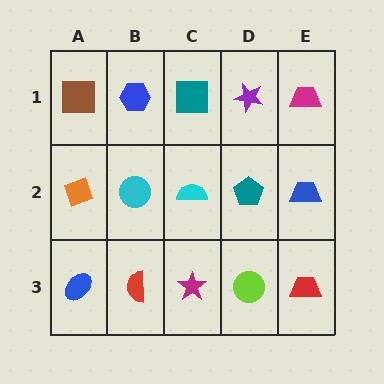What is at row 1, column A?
A brown square.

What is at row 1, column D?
A purple star.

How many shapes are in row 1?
5 shapes.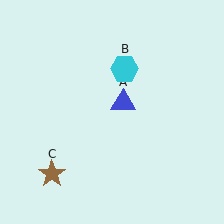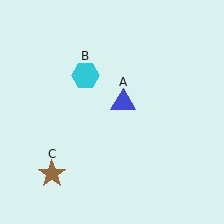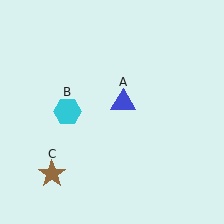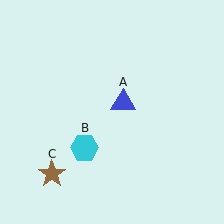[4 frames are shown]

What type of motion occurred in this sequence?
The cyan hexagon (object B) rotated counterclockwise around the center of the scene.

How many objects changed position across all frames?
1 object changed position: cyan hexagon (object B).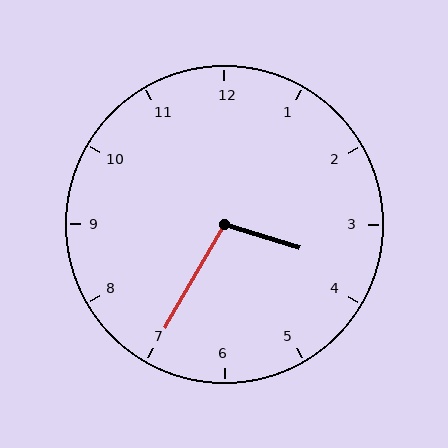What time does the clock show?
3:35.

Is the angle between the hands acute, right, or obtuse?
It is obtuse.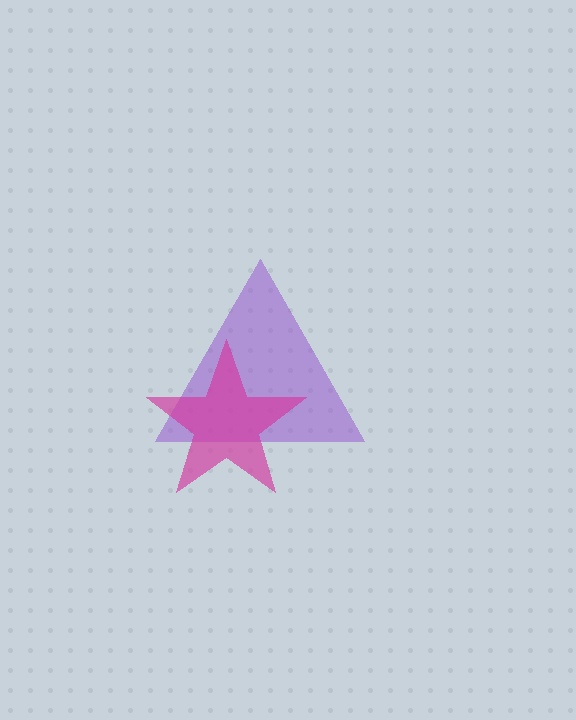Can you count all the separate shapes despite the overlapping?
Yes, there are 2 separate shapes.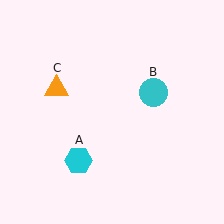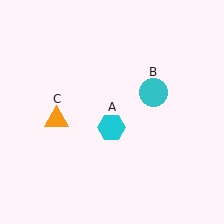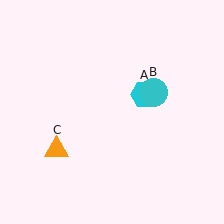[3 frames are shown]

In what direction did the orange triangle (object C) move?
The orange triangle (object C) moved down.